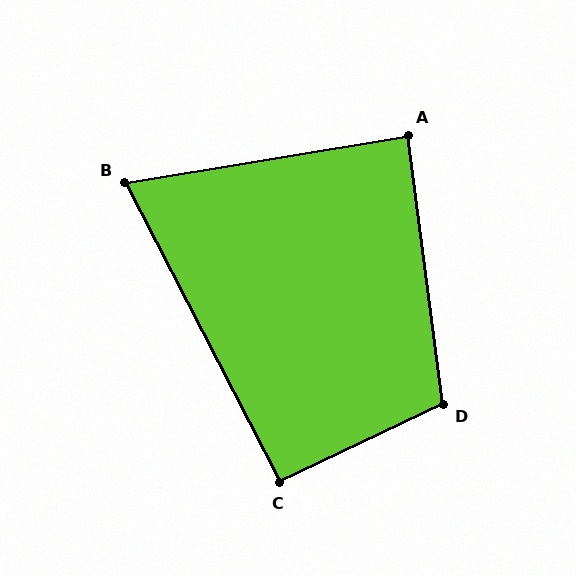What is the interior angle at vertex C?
Approximately 92 degrees (approximately right).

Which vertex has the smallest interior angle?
B, at approximately 72 degrees.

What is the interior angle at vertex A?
Approximately 88 degrees (approximately right).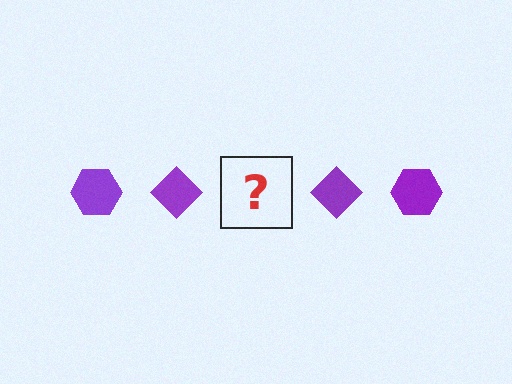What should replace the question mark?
The question mark should be replaced with a purple hexagon.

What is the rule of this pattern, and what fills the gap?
The rule is that the pattern cycles through hexagon, diamond shapes in purple. The gap should be filled with a purple hexagon.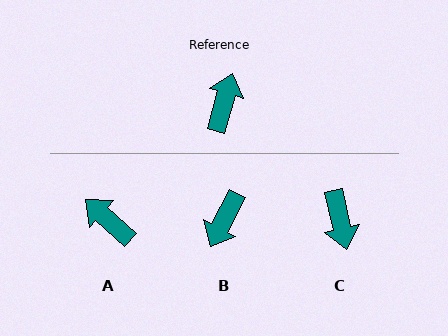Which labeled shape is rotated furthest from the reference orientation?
B, about 168 degrees away.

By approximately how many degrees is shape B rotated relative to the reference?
Approximately 168 degrees counter-clockwise.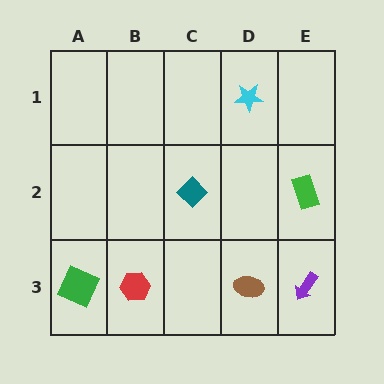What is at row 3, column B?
A red hexagon.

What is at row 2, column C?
A teal diamond.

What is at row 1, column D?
A cyan star.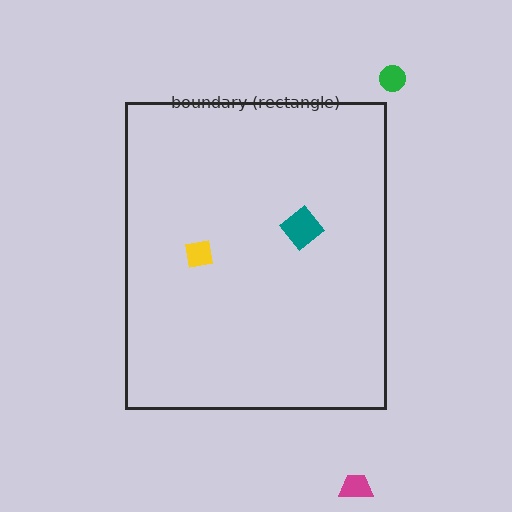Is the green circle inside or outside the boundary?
Outside.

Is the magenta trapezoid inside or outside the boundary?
Outside.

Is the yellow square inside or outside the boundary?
Inside.